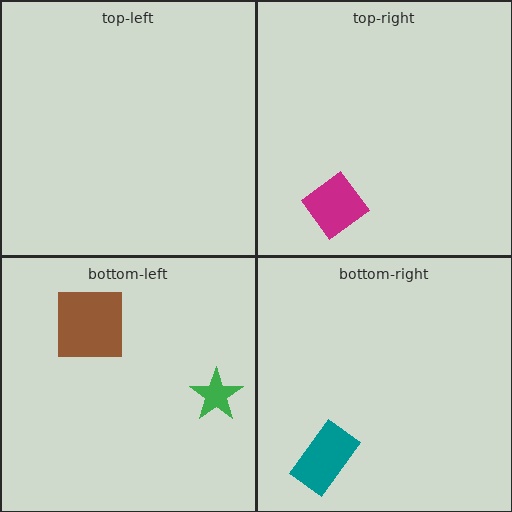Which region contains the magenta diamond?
The top-right region.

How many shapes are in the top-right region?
1.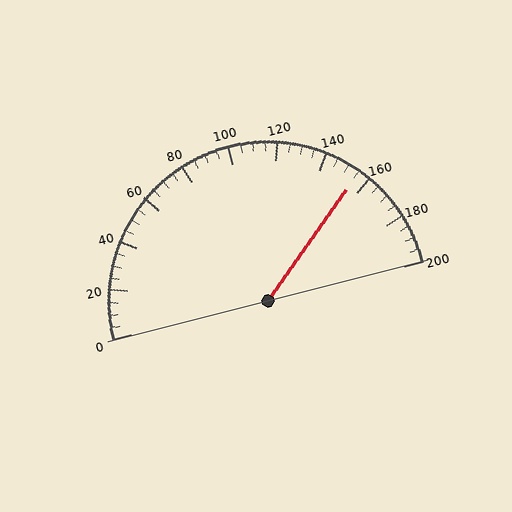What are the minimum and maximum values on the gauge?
The gauge ranges from 0 to 200.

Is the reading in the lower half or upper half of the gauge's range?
The reading is in the upper half of the range (0 to 200).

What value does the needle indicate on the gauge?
The needle indicates approximately 155.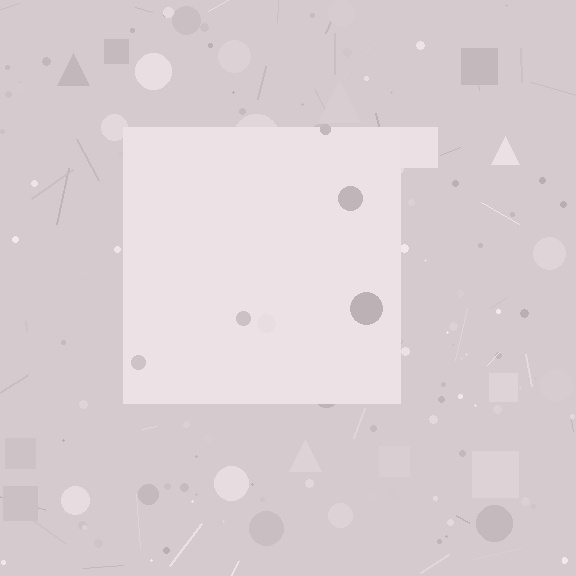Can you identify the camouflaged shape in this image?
The camouflaged shape is a square.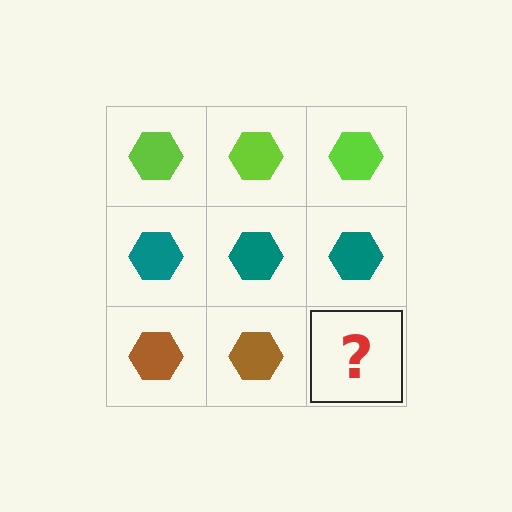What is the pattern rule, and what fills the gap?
The rule is that each row has a consistent color. The gap should be filled with a brown hexagon.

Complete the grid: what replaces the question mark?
The question mark should be replaced with a brown hexagon.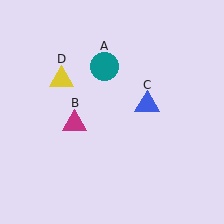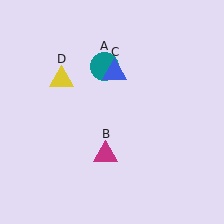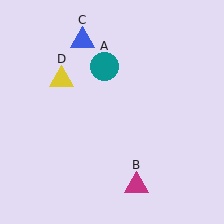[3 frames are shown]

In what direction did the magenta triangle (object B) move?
The magenta triangle (object B) moved down and to the right.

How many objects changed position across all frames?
2 objects changed position: magenta triangle (object B), blue triangle (object C).